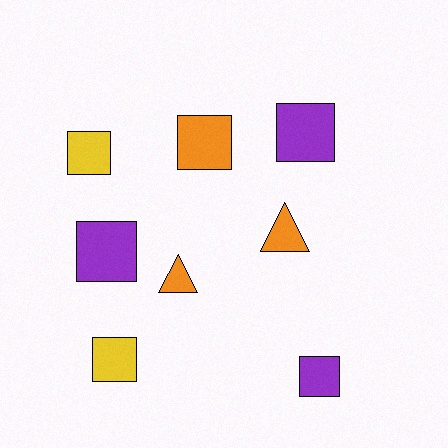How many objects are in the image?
There are 8 objects.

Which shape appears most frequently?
Square, with 6 objects.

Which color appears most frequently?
Orange, with 3 objects.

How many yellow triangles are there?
There are no yellow triangles.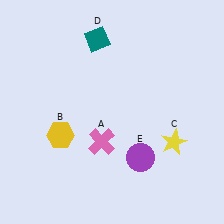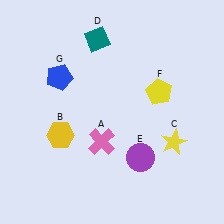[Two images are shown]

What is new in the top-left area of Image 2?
A blue pentagon (G) was added in the top-left area of Image 2.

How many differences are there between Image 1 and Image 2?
There are 2 differences between the two images.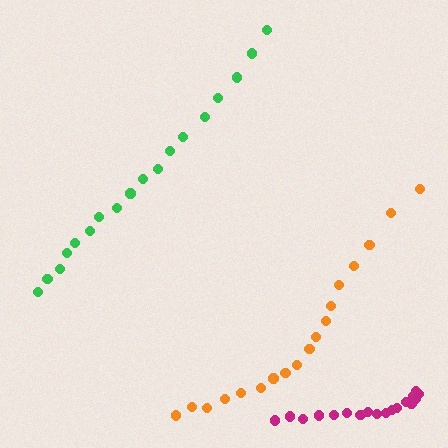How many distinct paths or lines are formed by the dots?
There are 3 distinct paths.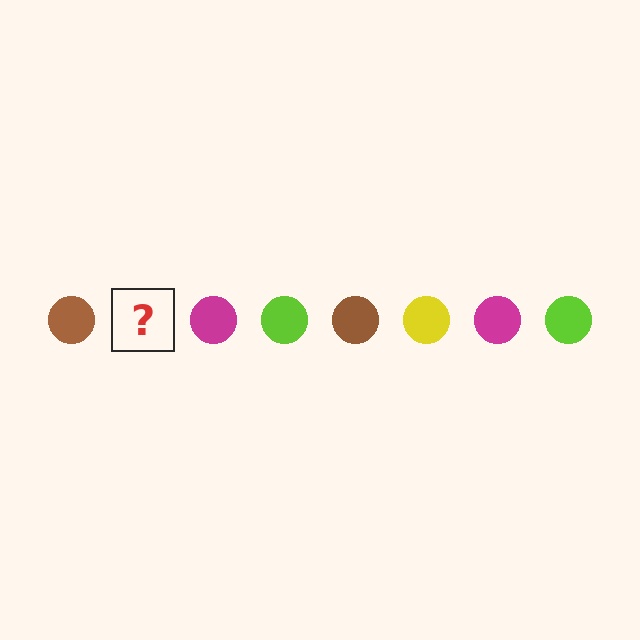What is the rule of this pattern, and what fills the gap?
The rule is that the pattern cycles through brown, yellow, magenta, lime circles. The gap should be filled with a yellow circle.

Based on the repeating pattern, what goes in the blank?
The blank should be a yellow circle.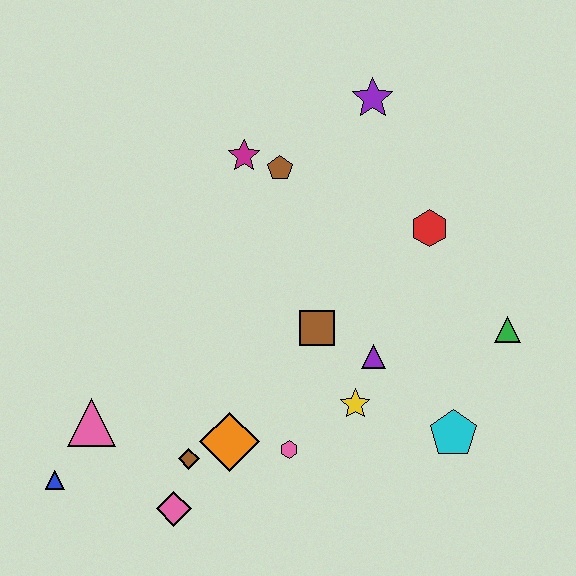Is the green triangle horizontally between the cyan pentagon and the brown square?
No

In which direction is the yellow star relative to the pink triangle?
The yellow star is to the right of the pink triangle.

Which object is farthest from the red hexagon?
The blue triangle is farthest from the red hexagon.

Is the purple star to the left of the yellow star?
No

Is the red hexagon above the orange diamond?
Yes